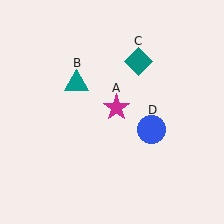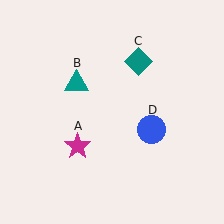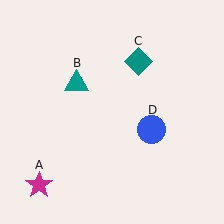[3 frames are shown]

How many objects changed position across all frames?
1 object changed position: magenta star (object A).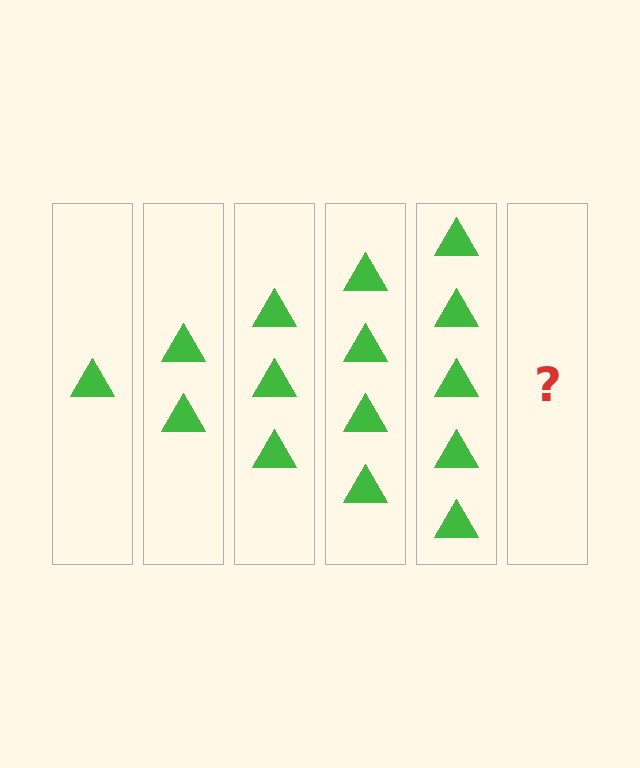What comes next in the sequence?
The next element should be 6 triangles.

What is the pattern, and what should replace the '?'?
The pattern is that each step adds one more triangle. The '?' should be 6 triangles.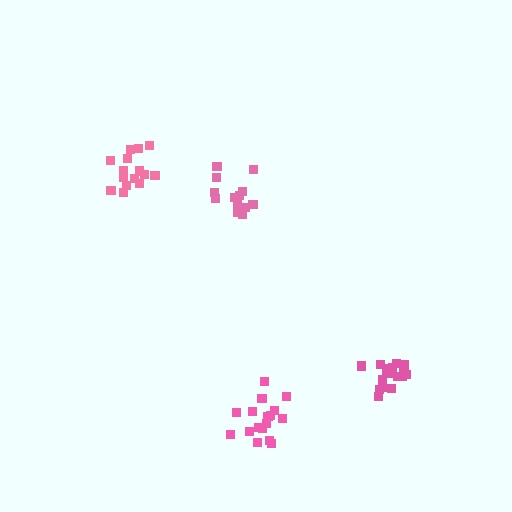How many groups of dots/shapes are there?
There are 4 groups.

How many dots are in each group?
Group 1: 17 dots, Group 2: 17 dots, Group 3: 14 dots, Group 4: 15 dots (63 total).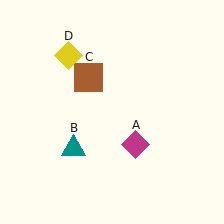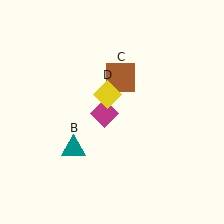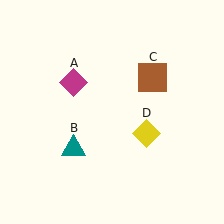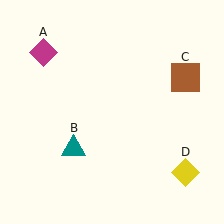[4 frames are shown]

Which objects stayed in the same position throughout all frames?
Teal triangle (object B) remained stationary.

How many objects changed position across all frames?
3 objects changed position: magenta diamond (object A), brown square (object C), yellow diamond (object D).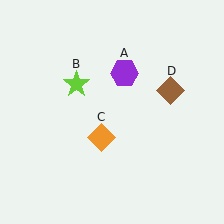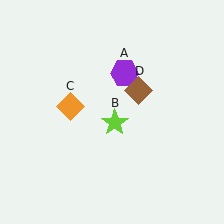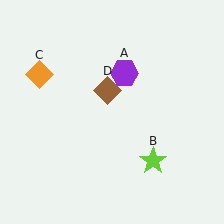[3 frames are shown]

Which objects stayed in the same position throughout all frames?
Purple hexagon (object A) remained stationary.